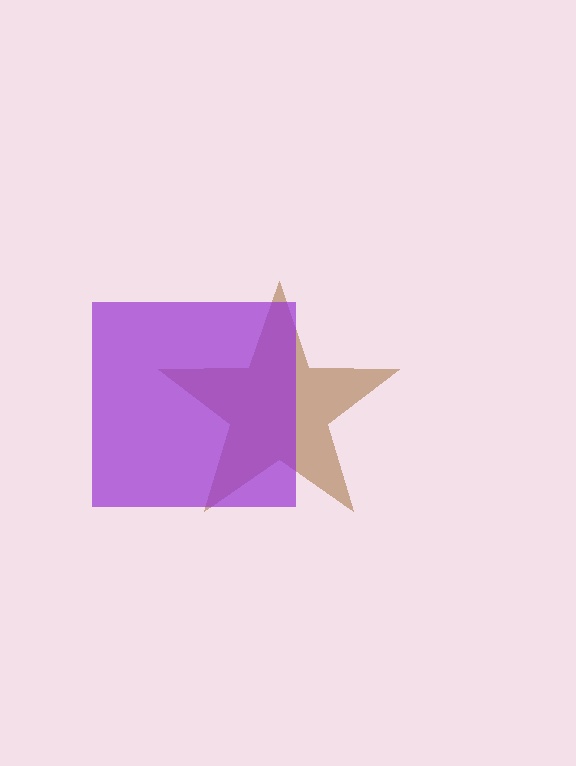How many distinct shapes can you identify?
There are 2 distinct shapes: a brown star, a purple square.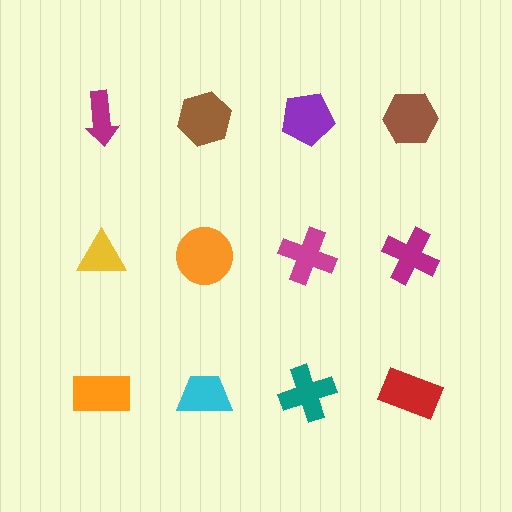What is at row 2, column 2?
An orange circle.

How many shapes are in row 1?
4 shapes.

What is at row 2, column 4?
A magenta cross.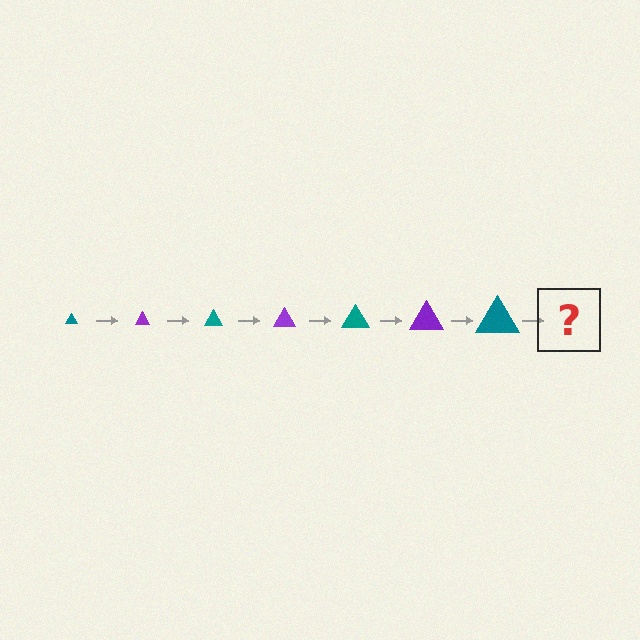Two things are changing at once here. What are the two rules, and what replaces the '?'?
The two rules are that the triangle grows larger each step and the color cycles through teal and purple. The '?' should be a purple triangle, larger than the previous one.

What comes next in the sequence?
The next element should be a purple triangle, larger than the previous one.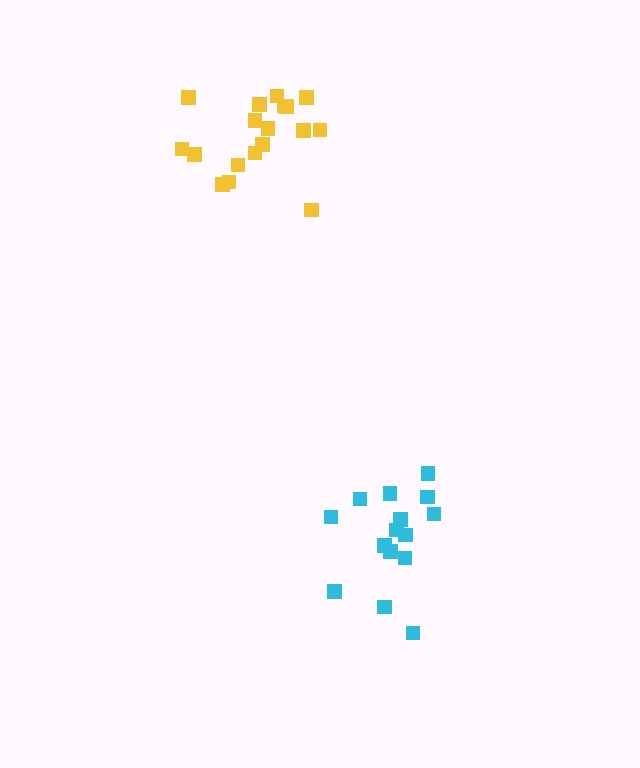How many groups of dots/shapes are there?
There are 2 groups.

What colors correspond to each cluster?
The clusters are colored: cyan, yellow.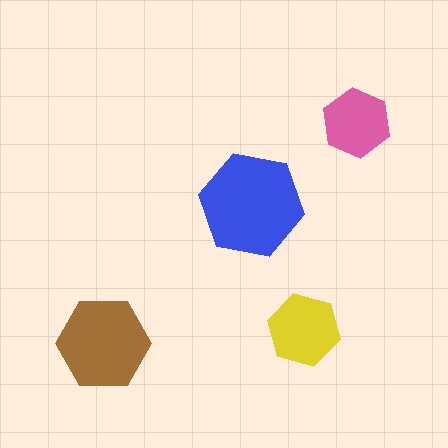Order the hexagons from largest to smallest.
the blue one, the brown one, the yellow one, the pink one.